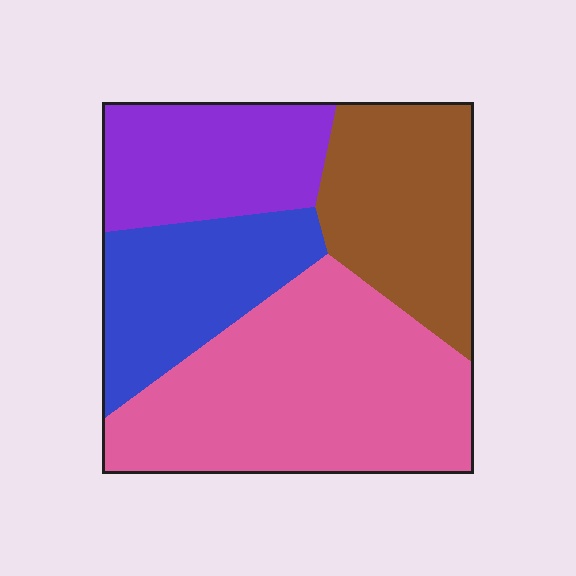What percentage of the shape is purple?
Purple covers around 20% of the shape.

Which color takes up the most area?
Pink, at roughly 40%.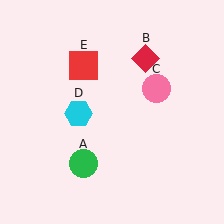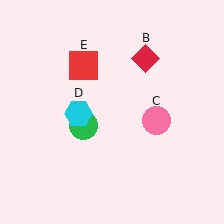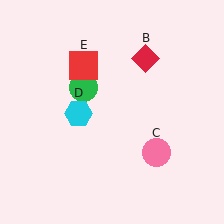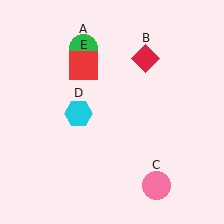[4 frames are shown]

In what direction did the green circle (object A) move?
The green circle (object A) moved up.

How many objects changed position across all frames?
2 objects changed position: green circle (object A), pink circle (object C).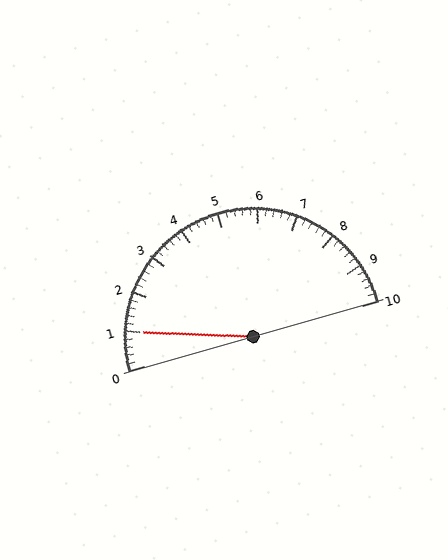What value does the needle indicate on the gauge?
The needle indicates approximately 1.0.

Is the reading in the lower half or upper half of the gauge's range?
The reading is in the lower half of the range (0 to 10).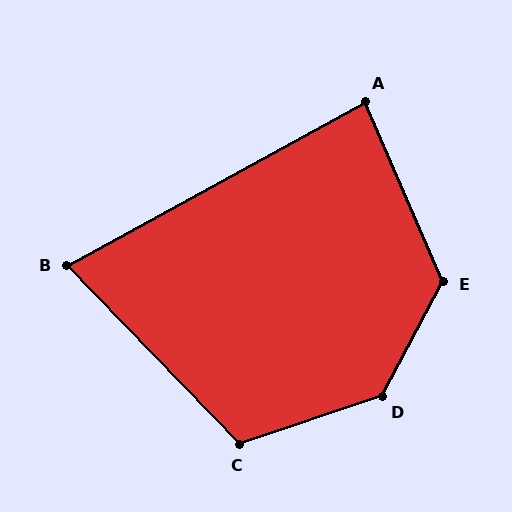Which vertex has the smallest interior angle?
B, at approximately 75 degrees.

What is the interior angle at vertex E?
Approximately 129 degrees (obtuse).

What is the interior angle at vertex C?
Approximately 115 degrees (obtuse).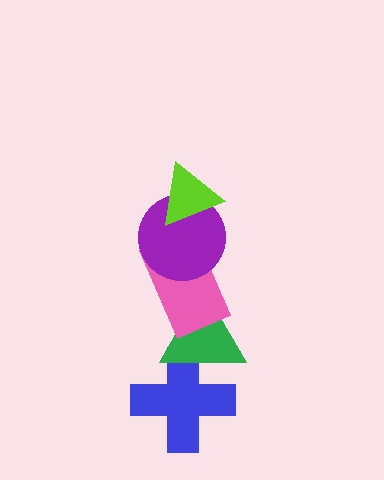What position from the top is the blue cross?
The blue cross is 5th from the top.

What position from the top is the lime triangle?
The lime triangle is 1st from the top.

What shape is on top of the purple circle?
The lime triangle is on top of the purple circle.